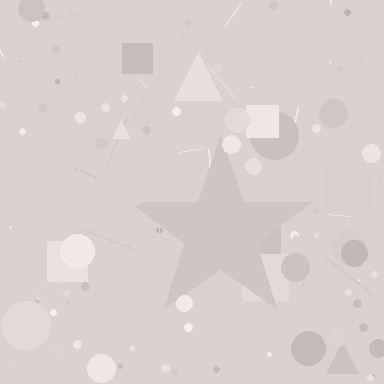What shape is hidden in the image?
A star is hidden in the image.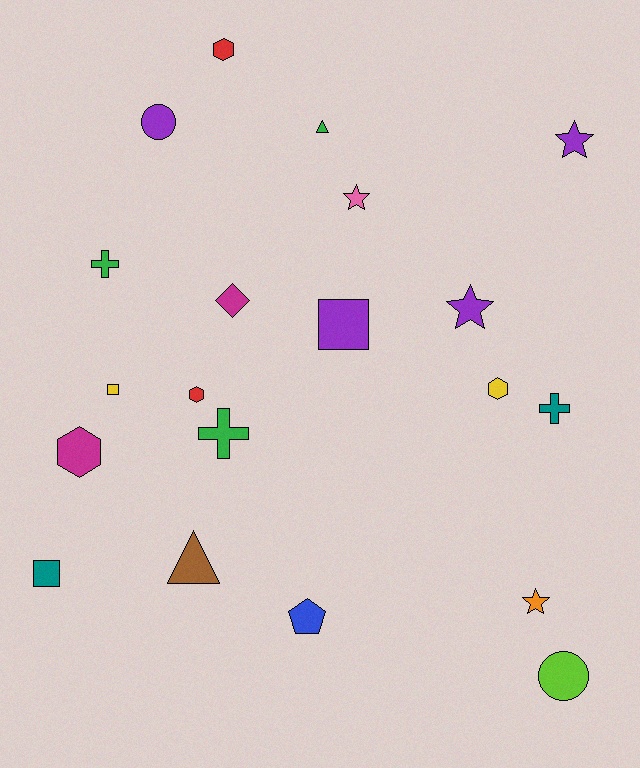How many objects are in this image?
There are 20 objects.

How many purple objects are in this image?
There are 4 purple objects.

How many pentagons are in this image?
There is 1 pentagon.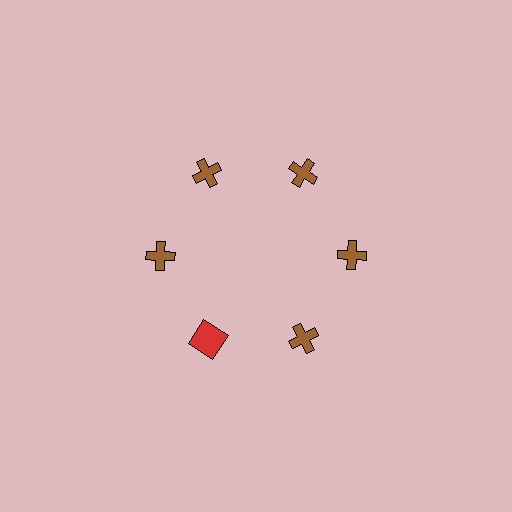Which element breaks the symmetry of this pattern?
The red square at roughly the 7 o'clock position breaks the symmetry. All other shapes are brown crosses.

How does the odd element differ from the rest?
It differs in both color (red instead of brown) and shape (square instead of cross).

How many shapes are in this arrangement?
There are 6 shapes arranged in a ring pattern.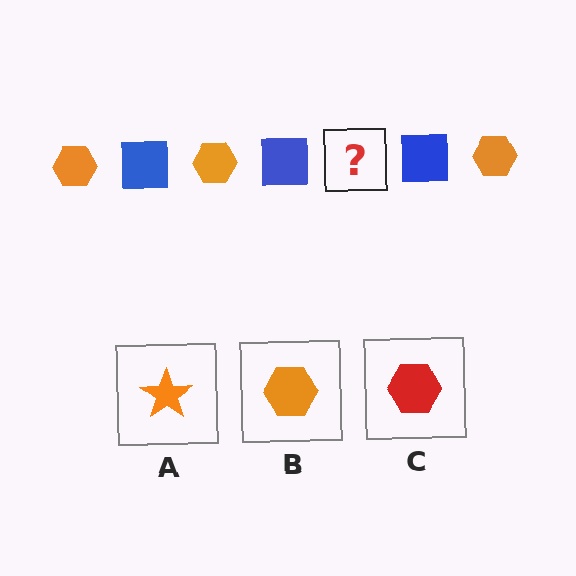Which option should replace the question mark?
Option B.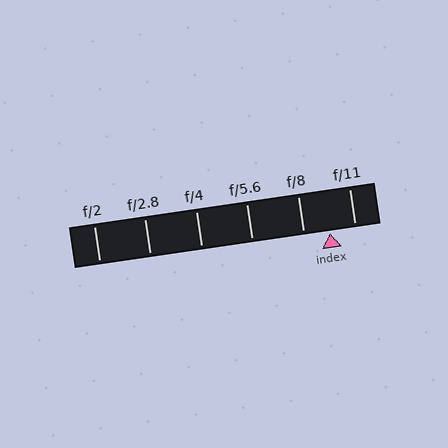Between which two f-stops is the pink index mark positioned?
The index mark is between f/8 and f/11.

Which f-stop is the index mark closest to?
The index mark is closest to f/11.